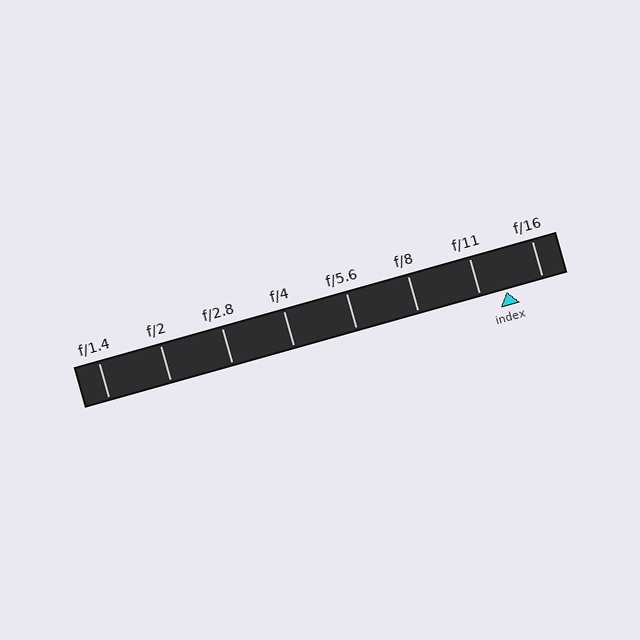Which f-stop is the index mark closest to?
The index mark is closest to f/11.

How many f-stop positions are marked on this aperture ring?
There are 8 f-stop positions marked.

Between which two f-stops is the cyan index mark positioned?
The index mark is between f/11 and f/16.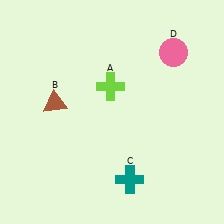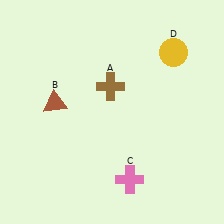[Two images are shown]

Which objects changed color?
A changed from lime to brown. C changed from teal to pink. D changed from pink to yellow.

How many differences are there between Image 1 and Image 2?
There are 3 differences between the two images.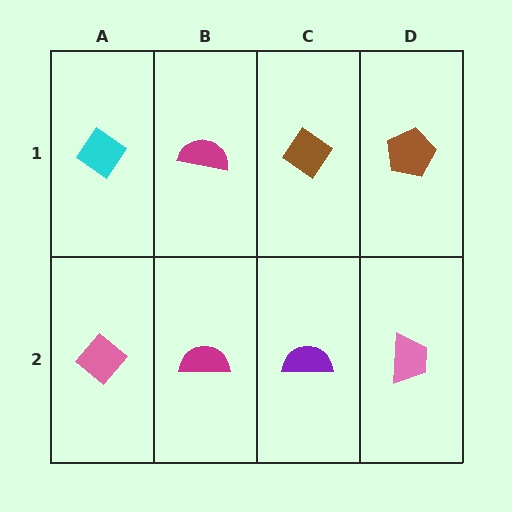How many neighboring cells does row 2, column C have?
3.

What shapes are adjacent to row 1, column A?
A pink diamond (row 2, column A), a magenta semicircle (row 1, column B).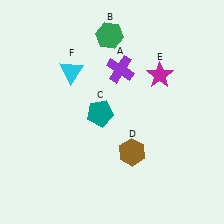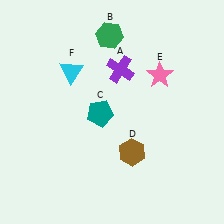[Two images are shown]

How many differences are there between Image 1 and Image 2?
There is 1 difference between the two images.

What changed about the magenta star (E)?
In Image 1, E is magenta. In Image 2, it changed to pink.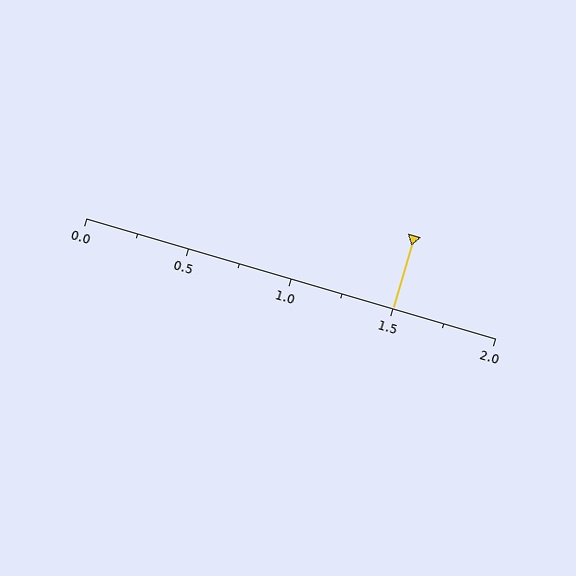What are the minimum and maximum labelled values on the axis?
The axis runs from 0.0 to 2.0.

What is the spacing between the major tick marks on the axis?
The major ticks are spaced 0.5 apart.